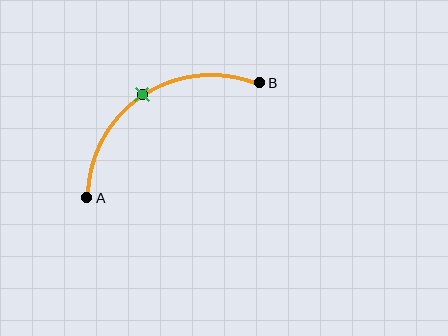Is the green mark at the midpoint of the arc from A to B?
Yes. The green mark lies on the arc at equal arc-length from both A and B — it is the arc midpoint.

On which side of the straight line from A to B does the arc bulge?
The arc bulges above and to the left of the straight line connecting A and B.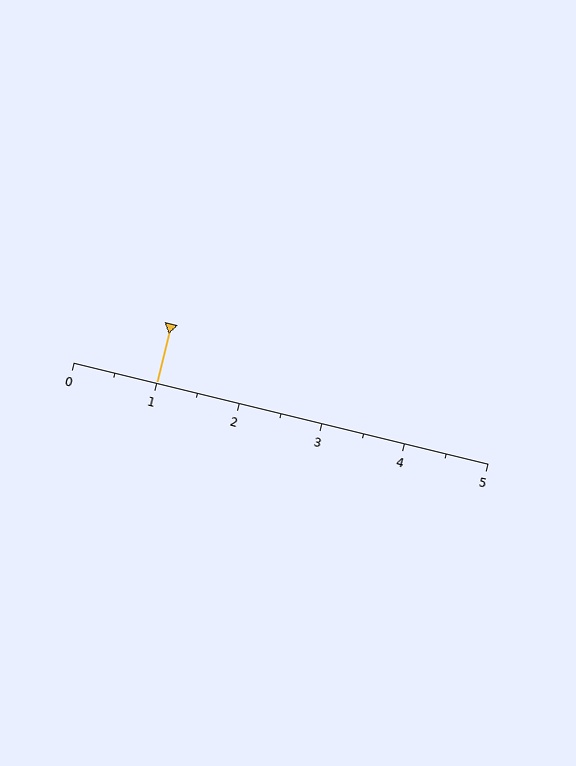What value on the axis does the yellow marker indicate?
The marker indicates approximately 1.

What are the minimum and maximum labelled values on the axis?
The axis runs from 0 to 5.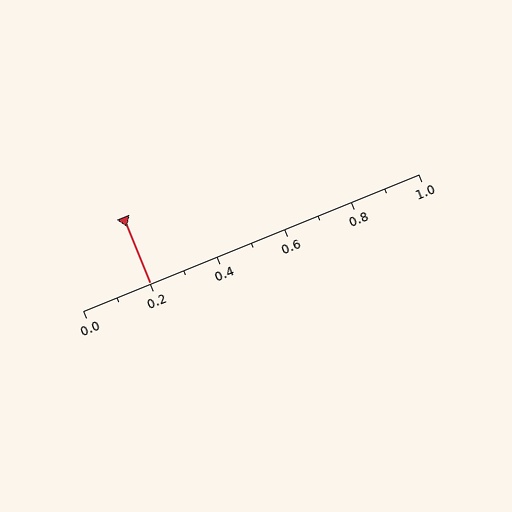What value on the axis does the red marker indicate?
The marker indicates approximately 0.2.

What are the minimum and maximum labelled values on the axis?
The axis runs from 0.0 to 1.0.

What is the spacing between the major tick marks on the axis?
The major ticks are spaced 0.2 apart.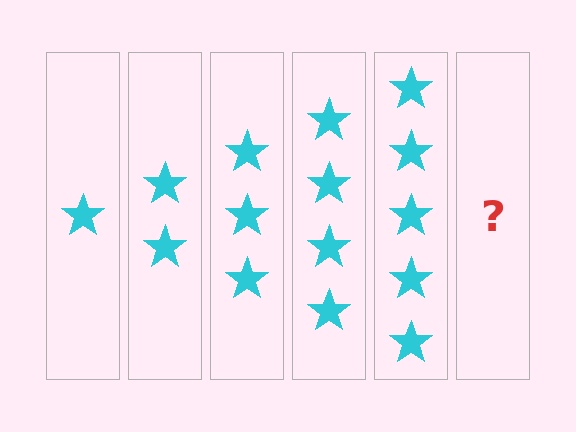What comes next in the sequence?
The next element should be 6 stars.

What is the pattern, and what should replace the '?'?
The pattern is that each step adds one more star. The '?' should be 6 stars.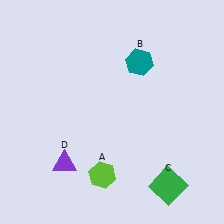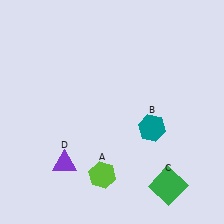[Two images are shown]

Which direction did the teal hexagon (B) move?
The teal hexagon (B) moved down.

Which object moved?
The teal hexagon (B) moved down.